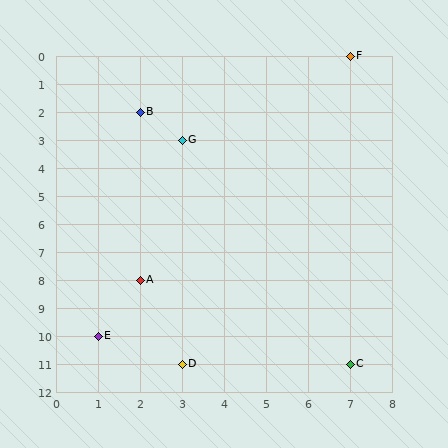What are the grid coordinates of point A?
Point A is at grid coordinates (2, 8).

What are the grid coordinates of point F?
Point F is at grid coordinates (7, 0).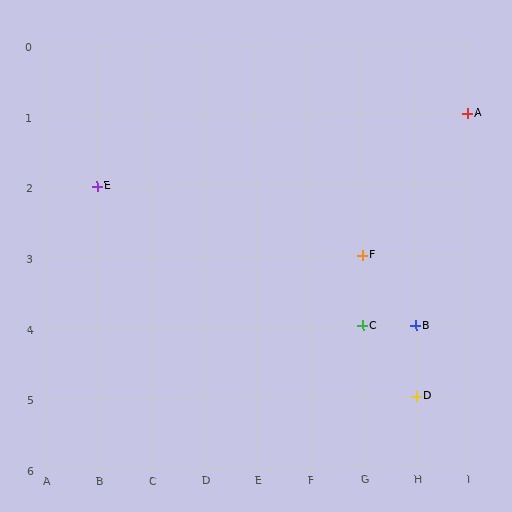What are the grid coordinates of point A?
Point A is at grid coordinates (I, 1).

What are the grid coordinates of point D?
Point D is at grid coordinates (H, 5).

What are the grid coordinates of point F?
Point F is at grid coordinates (G, 3).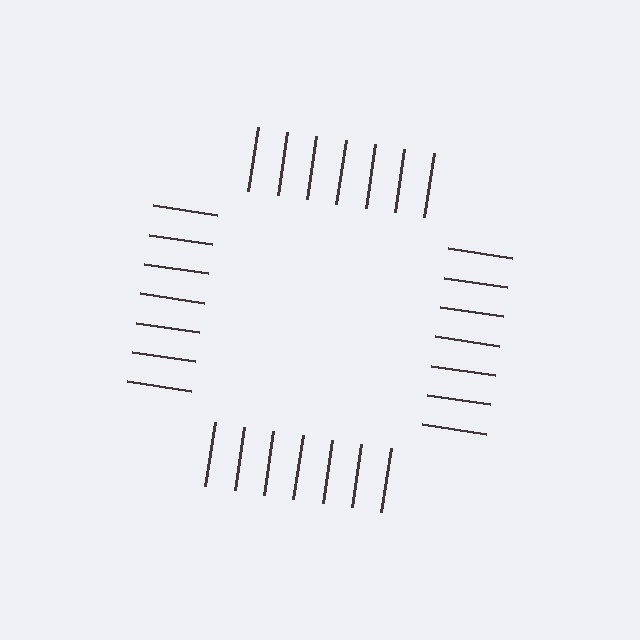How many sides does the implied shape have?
4 sides — the line-ends trace a square.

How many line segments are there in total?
28 — 7 along each of the 4 edges.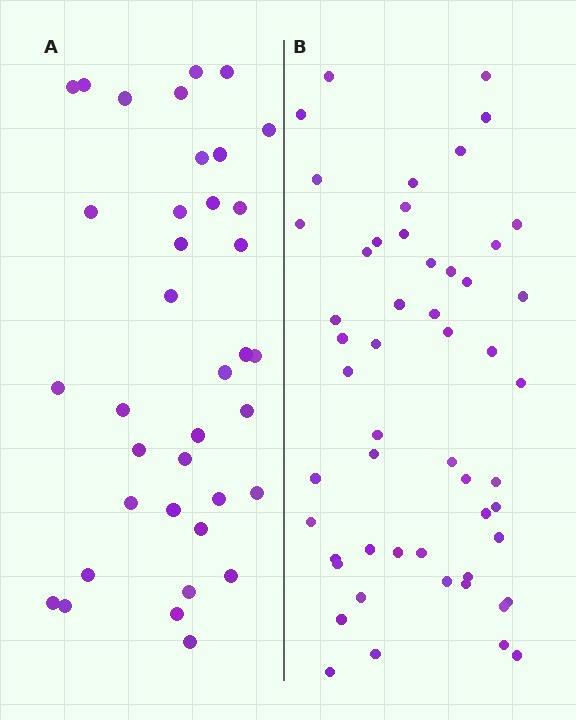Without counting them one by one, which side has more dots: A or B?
Region B (the right region) has more dots.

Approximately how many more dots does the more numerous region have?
Region B has approximately 15 more dots than region A.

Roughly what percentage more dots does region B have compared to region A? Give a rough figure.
About 45% more.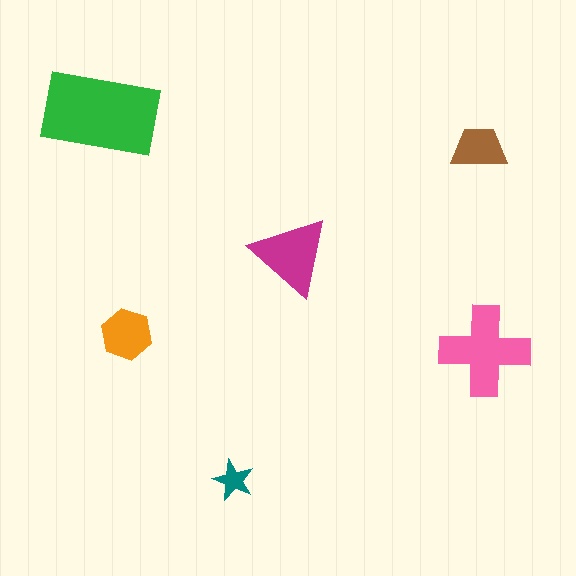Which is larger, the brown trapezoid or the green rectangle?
The green rectangle.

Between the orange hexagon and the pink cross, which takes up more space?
The pink cross.